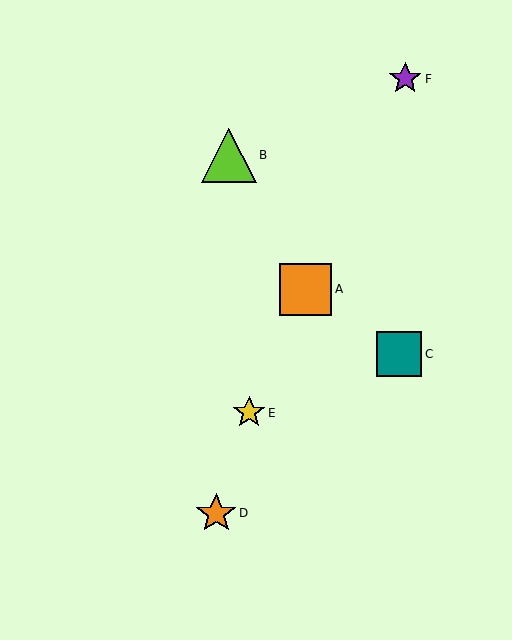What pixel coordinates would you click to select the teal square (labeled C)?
Click at (399, 354) to select the teal square C.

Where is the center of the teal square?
The center of the teal square is at (399, 354).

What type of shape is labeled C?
Shape C is a teal square.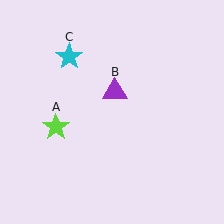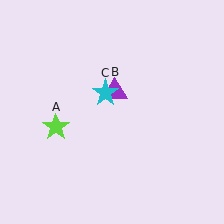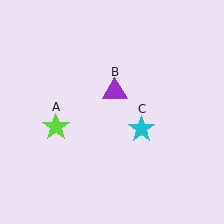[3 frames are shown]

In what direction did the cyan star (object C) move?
The cyan star (object C) moved down and to the right.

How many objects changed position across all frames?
1 object changed position: cyan star (object C).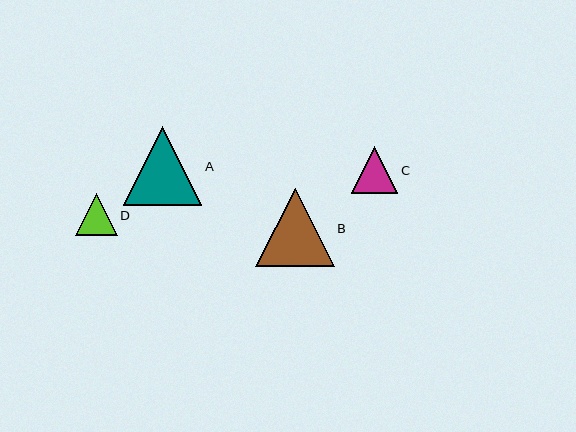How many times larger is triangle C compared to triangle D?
Triangle C is approximately 1.1 times the size of triangle D.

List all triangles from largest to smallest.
From largest to smallest: A, B, C, D.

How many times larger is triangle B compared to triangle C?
Triangle B is approximately 1.7 times the size of triangle C.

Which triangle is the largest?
Triangle A is the largest with a size of approximately 79 pixels.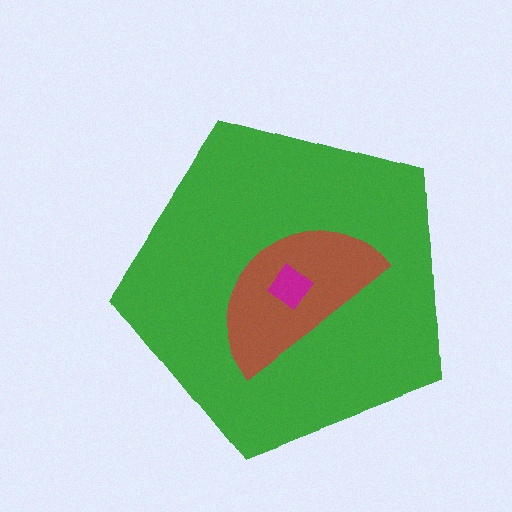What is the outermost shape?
The green pentagon.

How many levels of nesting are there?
3.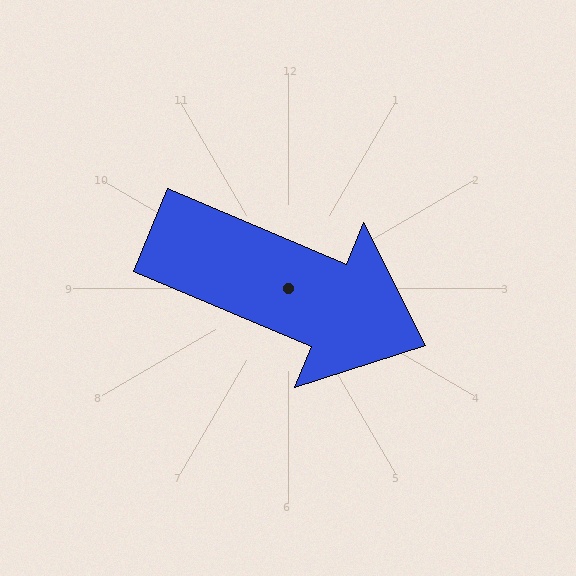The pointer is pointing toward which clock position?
Roughly 4 o'clock.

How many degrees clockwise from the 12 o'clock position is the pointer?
Approximately 113 degrees.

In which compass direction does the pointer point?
Southeast.